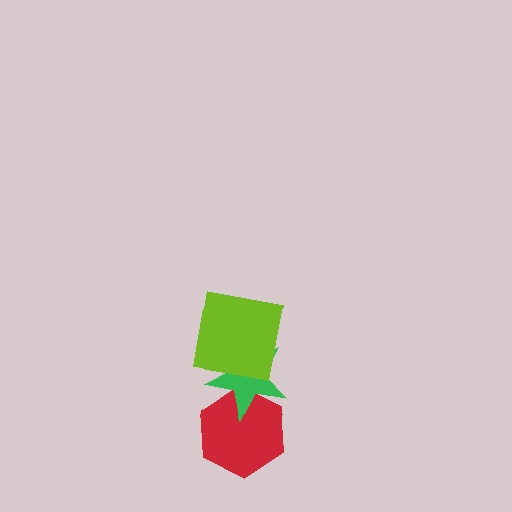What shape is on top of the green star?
The lime square is on top of the green star.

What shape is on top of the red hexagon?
The green star is on top of the red hexagon.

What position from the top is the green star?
The green star is 2nd from the top.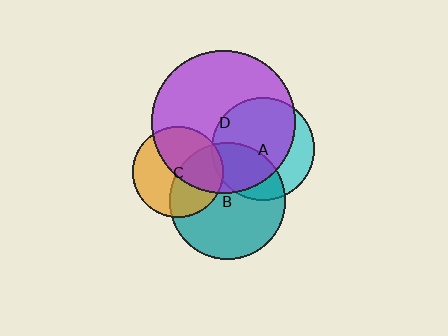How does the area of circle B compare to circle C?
Approximately 1.6 times.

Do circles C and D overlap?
Yes.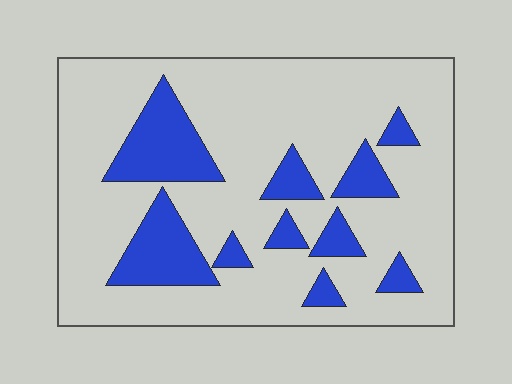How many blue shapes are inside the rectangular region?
10.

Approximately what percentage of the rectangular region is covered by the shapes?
Approximately 20%.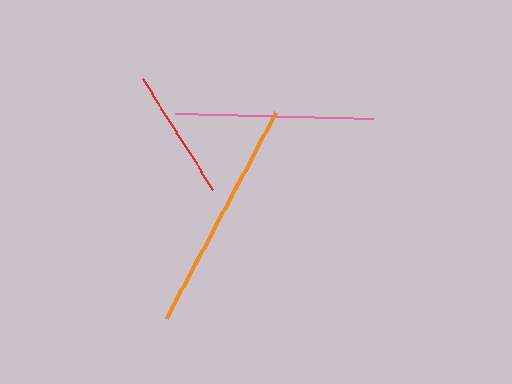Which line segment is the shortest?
The red line is the shortest at approximately 132 pixels.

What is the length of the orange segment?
The orange segment is approximately 233 pixels long.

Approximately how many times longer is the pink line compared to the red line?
The pink line is approximately 1.5 times the length of the red line.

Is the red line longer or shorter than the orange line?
The orange line is longer than the red line.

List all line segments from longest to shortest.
From longest to shortest: orange, pink, red.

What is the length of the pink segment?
The pink segment is approximately 198 pixels long.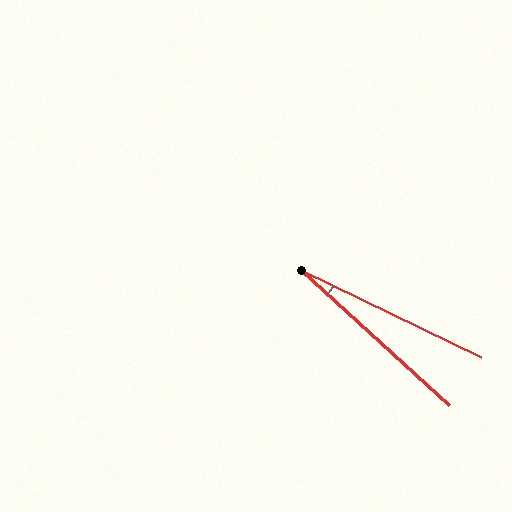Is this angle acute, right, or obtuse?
It is acute.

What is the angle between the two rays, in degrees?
Approximately 17 degrees.